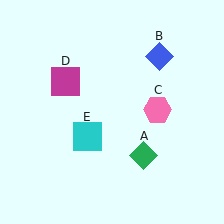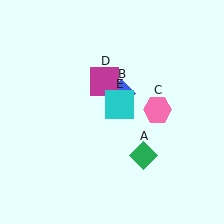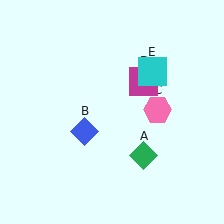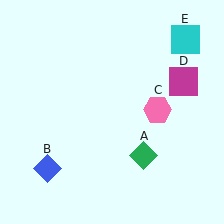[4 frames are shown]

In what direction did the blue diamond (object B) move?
The blue diamond (object B) moved down and to the left.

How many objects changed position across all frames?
3 objects changed position: blue diamond (object B), magenta square (object D), cyan square (object E).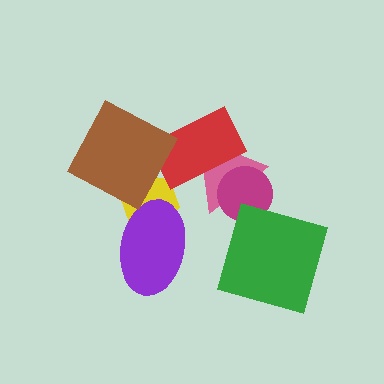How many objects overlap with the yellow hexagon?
2 objects overlap with the yellow hexagon.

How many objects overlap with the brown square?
1 object overlaps with the brown square.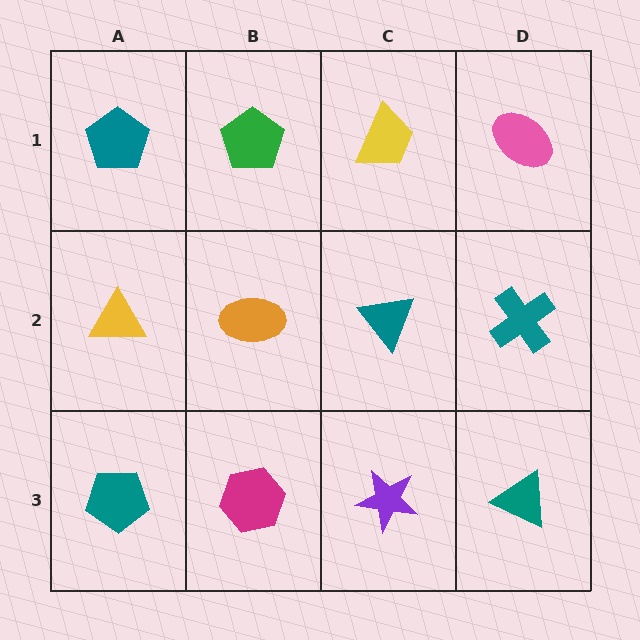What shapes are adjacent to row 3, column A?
A yellow triangle (row 2, column A), a magenta hexagon (row 3, column B).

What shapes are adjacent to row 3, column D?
A teal cross (row 2, column D), a purple star (row 3, column C).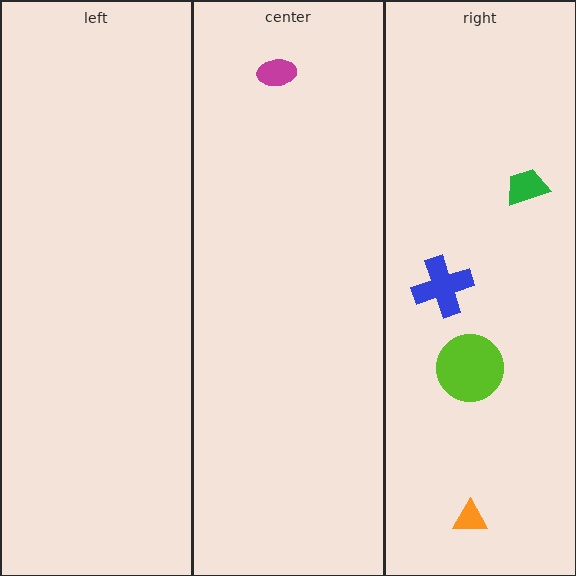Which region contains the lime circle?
The right region.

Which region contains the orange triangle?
The right region.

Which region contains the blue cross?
The right region.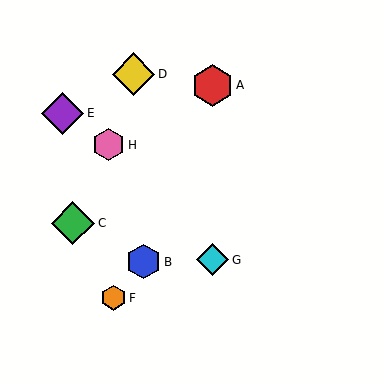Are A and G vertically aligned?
Yes, both are at x≈213.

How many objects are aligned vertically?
2 objects (A, G) are aligned vertically.